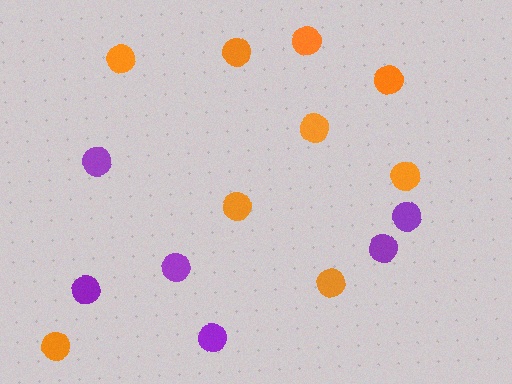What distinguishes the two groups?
There are 2 groups: one group of orange circles (9) and one group of purple circles (6).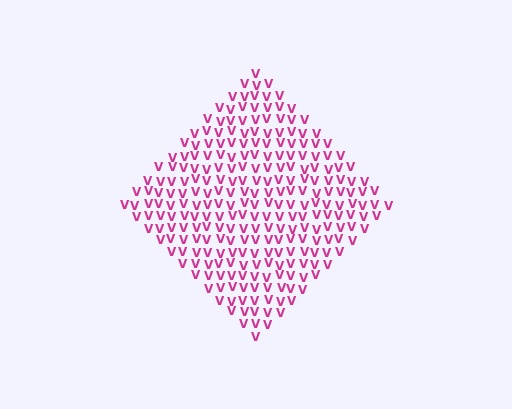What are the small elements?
The small elements are letter V's.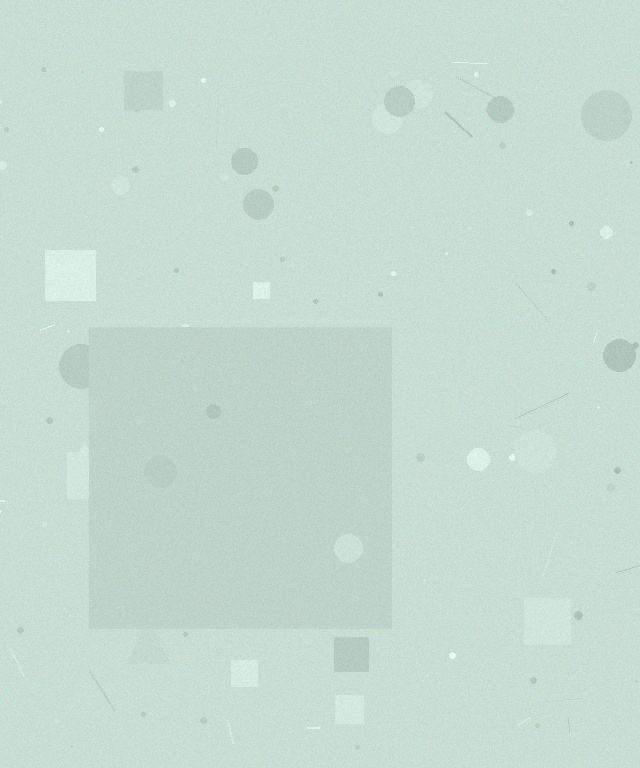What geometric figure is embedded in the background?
A square is embedded in the background.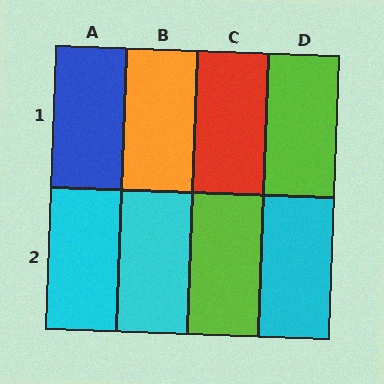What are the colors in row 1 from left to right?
Blue, orange, red, lime.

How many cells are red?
1 cell is red.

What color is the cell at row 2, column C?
Lime.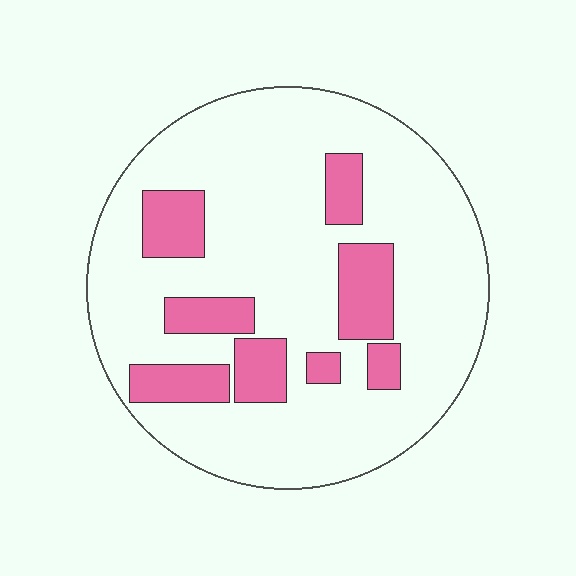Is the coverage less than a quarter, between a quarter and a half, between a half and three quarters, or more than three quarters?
Less than a quarter.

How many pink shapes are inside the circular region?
8.